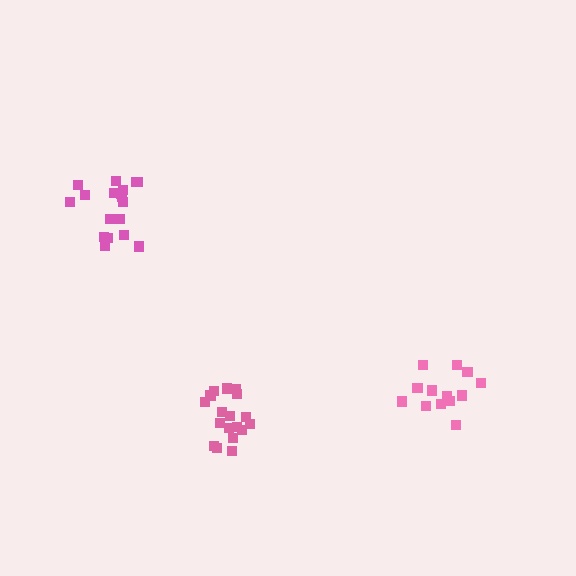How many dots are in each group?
Group 1: 18 dots, Group 2: 13 dots, Group 3: 19 dots (50 total).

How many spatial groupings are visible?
There are 3 spatial groupings.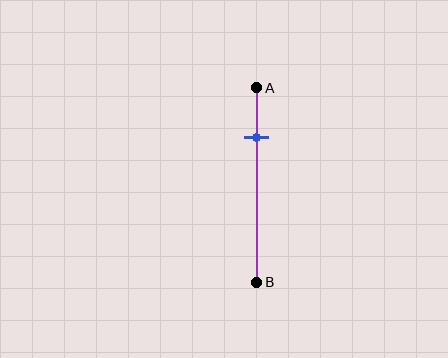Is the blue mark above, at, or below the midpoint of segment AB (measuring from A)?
The blue mark is above the midpoint of segment AB.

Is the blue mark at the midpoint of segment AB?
No, the mark is at about 25% from A, not at the 50% midpoint.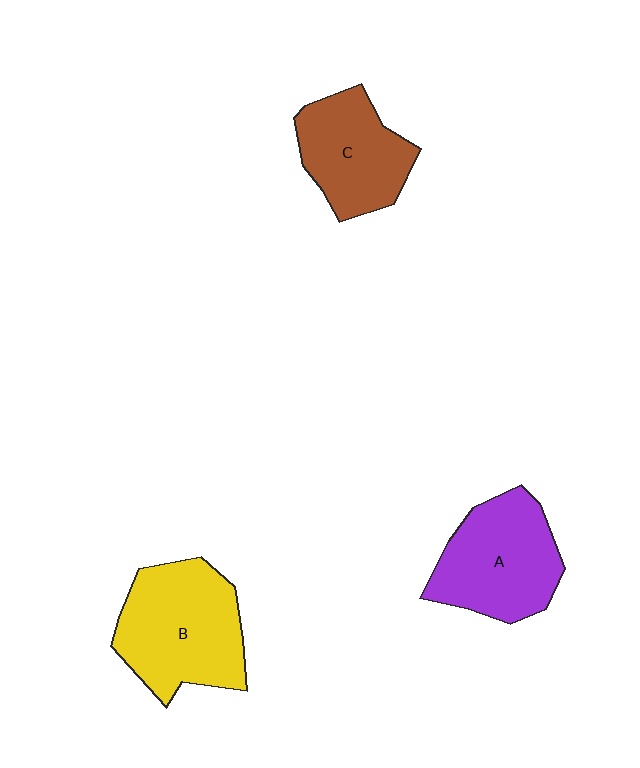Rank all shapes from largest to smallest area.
From largest to smallest: B (yellow), A (purple), C (brown).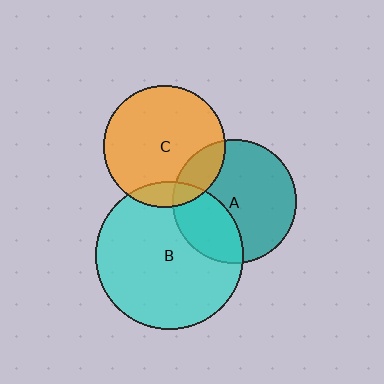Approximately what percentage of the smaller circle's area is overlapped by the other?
Approximately 15%.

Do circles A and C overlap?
Yes.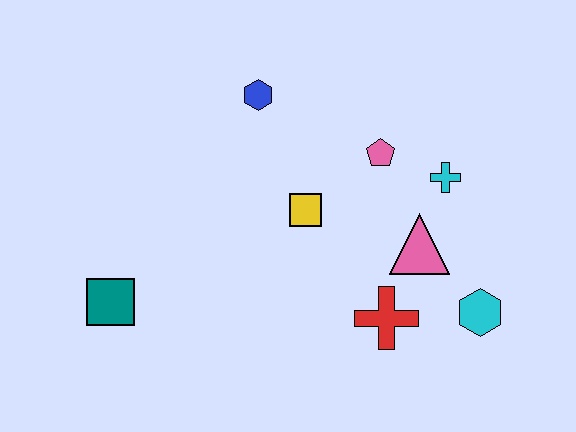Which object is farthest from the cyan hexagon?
The teal square is farthest from the cyan hexagon.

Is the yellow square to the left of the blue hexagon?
No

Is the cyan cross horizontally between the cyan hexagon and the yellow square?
Yes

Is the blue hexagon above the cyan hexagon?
Yes